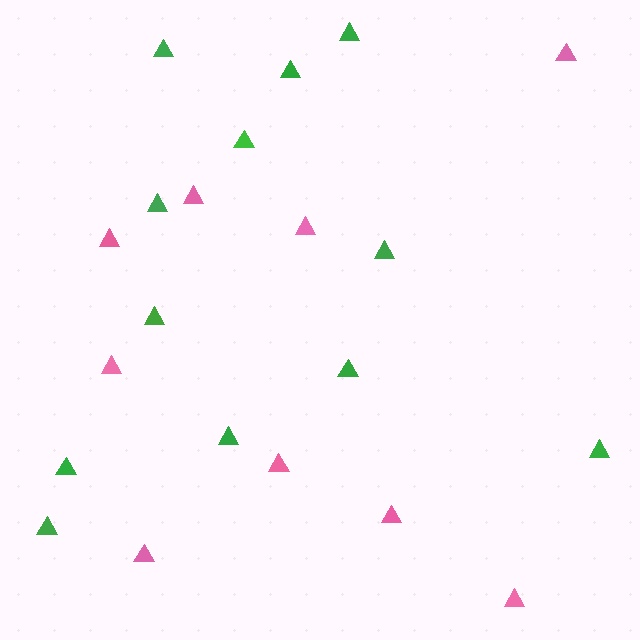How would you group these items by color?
There are 2 groups: one group of pink triangles (9) and one group of green triangles (12).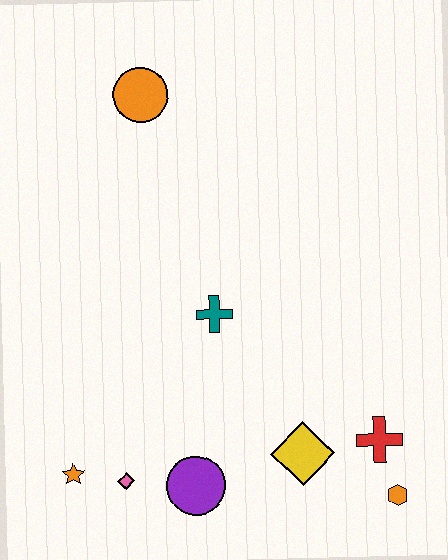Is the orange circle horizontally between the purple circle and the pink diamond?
Yes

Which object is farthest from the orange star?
The orange circle is farthest from the orange star.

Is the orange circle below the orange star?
No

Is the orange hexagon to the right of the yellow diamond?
Yes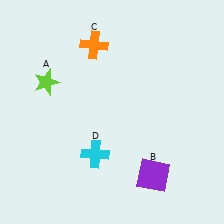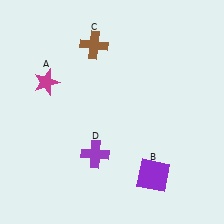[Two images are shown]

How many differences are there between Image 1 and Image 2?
There are 3 differences between the two images.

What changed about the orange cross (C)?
In Image 1, C is orange. In Image 2, it changed to brown.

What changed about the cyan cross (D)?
In Image 1, D is cyan. In Image 2, it changed to purple.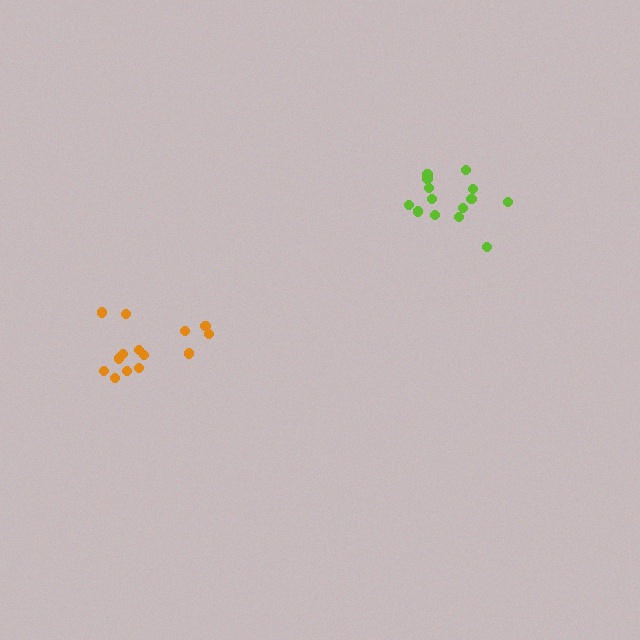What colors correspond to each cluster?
The clusters are colored: lime, orange.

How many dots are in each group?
Group 1: 14 dots, Group 2: 14 dots (28 total).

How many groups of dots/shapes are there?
There are 2 groups.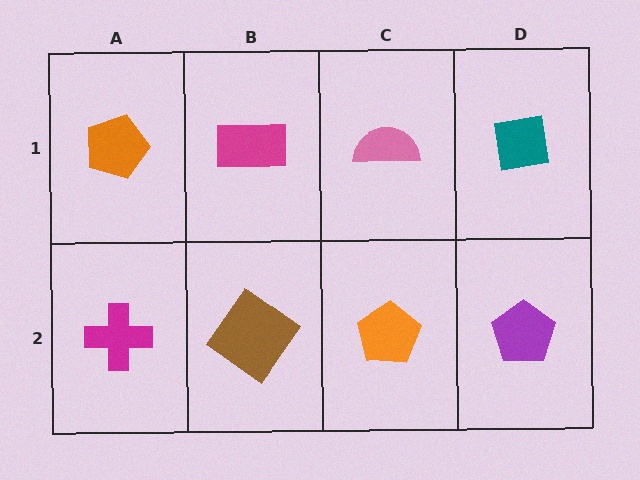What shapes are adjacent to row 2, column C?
A pink semicircle (row 1, column C), a brown diamond (row 2, column B), a purple pentagon (row 2, column D).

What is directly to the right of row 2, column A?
A brown diamond.